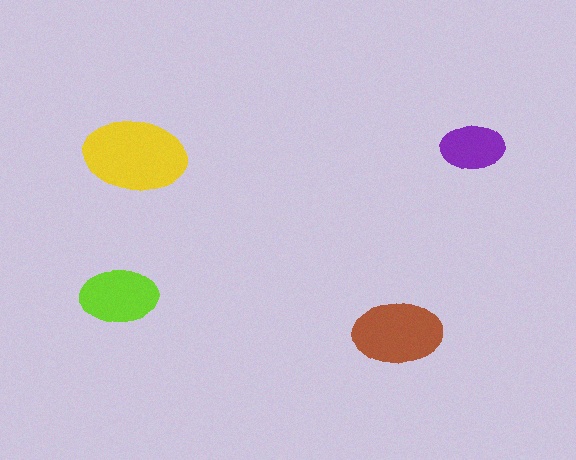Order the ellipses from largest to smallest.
the yellow one, the brown one, the lime one, the purple one.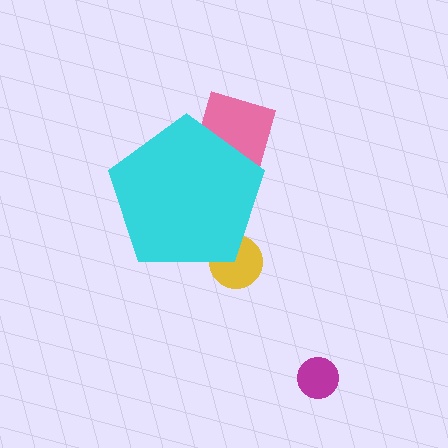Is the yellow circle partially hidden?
Yes, the yellow circle is partially hidden behind the cyan pentagon.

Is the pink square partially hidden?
Yes, the pink square is partially hidden behind the cyan pentagon.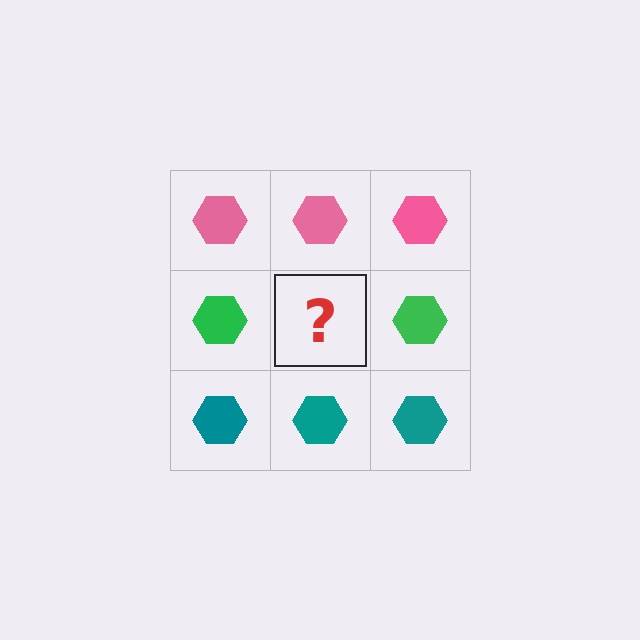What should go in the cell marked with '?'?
The missing cell should contain a green hexagon.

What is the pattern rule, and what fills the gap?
The rule is that each row has a consistent color. The gap should be filled with a green hexagon.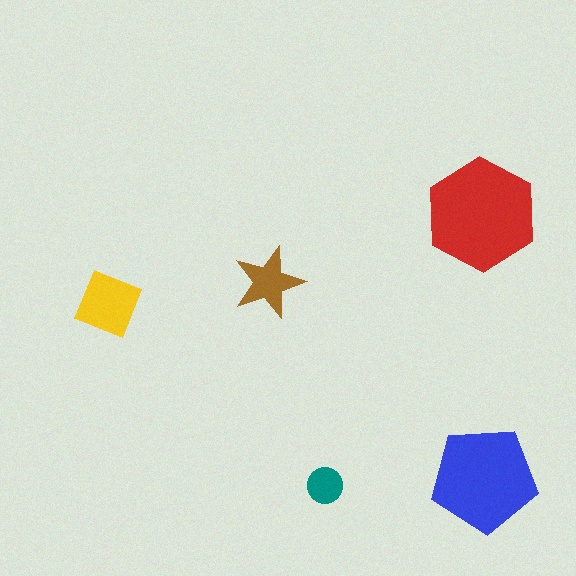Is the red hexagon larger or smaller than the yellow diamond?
Larger.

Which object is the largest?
The red hexagon.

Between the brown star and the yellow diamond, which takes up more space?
The yellow diamond.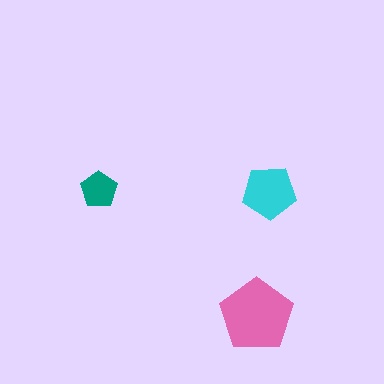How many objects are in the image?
There are 3 objects in the image.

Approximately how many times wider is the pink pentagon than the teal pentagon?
About 2 times wider.